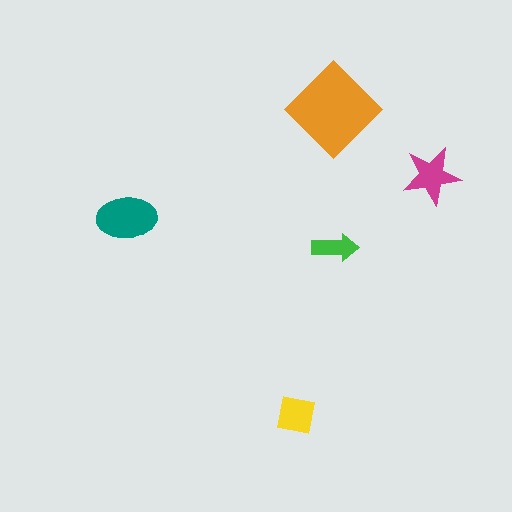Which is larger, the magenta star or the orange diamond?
The orange diamond.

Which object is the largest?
The orange diamond.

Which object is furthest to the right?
The magenta star is rightmost.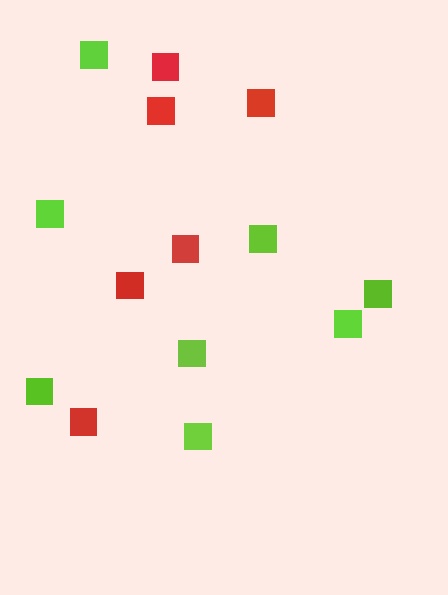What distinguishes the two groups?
There are 2 groups: one group of red squares (6) and one group of lime squares (8).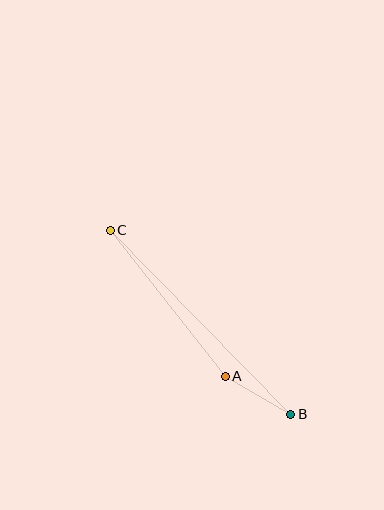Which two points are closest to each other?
Points A and B are closest to each other.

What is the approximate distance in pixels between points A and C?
The distance between A and C is approximately 186 pixels.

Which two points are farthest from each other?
Points B and C are farthest from each other.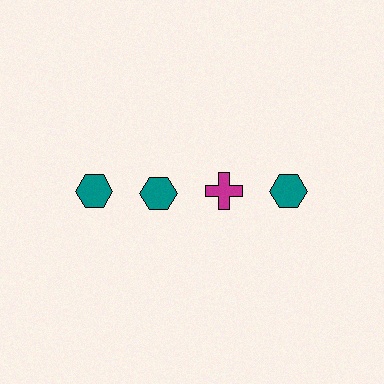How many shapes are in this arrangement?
There are 4 shapes arranged in a grid pattern.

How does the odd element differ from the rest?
It differs in both color (magenta instead of teal) and shape (cross instead of hexagon).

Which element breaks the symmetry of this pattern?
The magenta cross in the top row, center column breaks the symmetry. All other shapes are teal hexagons.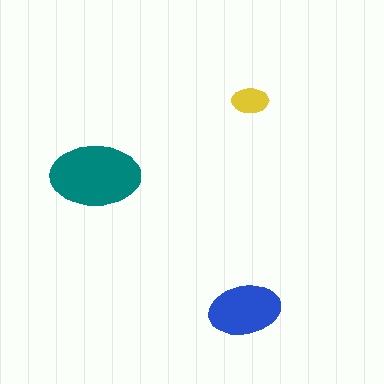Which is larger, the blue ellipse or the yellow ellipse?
The blue one.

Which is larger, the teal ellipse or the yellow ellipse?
The teal one.